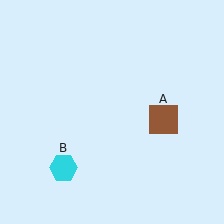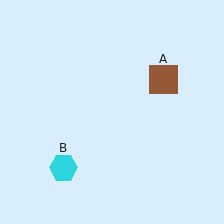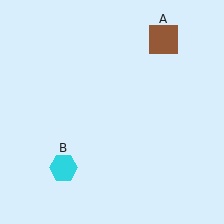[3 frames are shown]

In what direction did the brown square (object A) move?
The brown square (object A) moved up.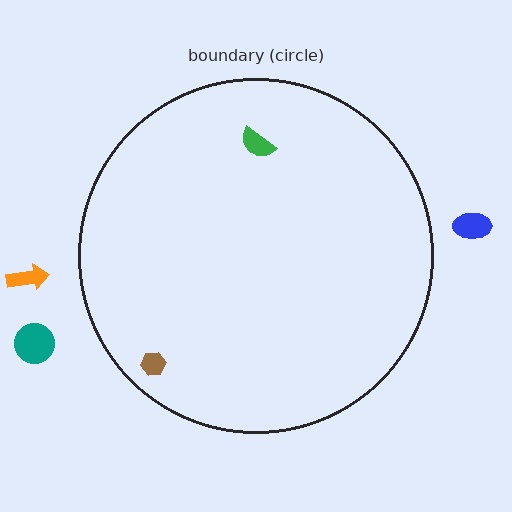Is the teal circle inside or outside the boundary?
Outside.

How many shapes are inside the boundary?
2 inside, 3 outside.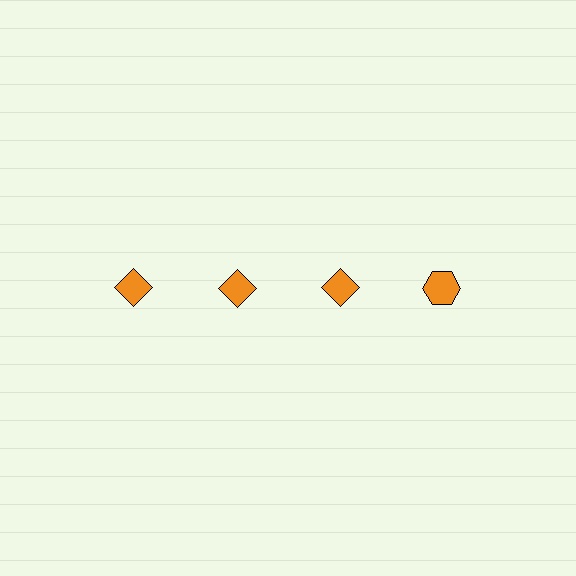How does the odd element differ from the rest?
It has a different shape: hexagon instead of diamond.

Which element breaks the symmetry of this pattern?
The orange hexagon in the top row, second from right column breaks the symmetry. All other shapes are orange diamonds.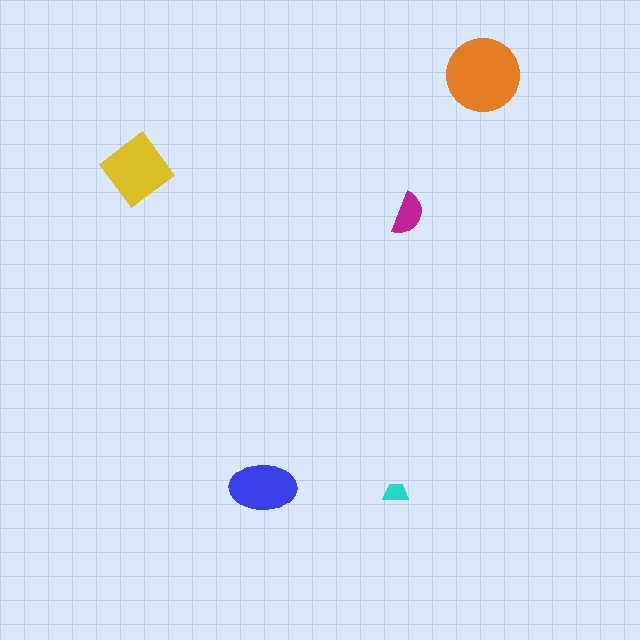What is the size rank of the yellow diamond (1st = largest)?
2nd.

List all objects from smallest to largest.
The cyan trapezoid, the magenta semicircle, the blue ellipse, the yellow diamond, the orange circle.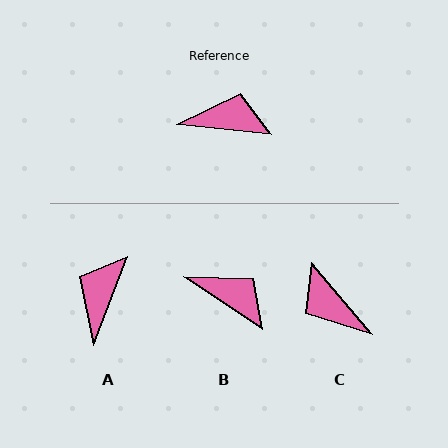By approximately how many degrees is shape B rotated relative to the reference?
Approximately 28 degrees clockwise.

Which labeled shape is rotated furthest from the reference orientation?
C, about 136 degrees away.